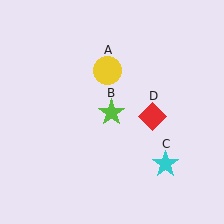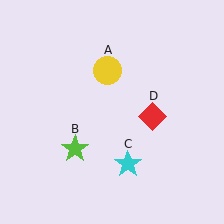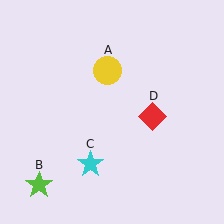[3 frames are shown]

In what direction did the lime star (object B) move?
The lime star (object B) moved down and to the left.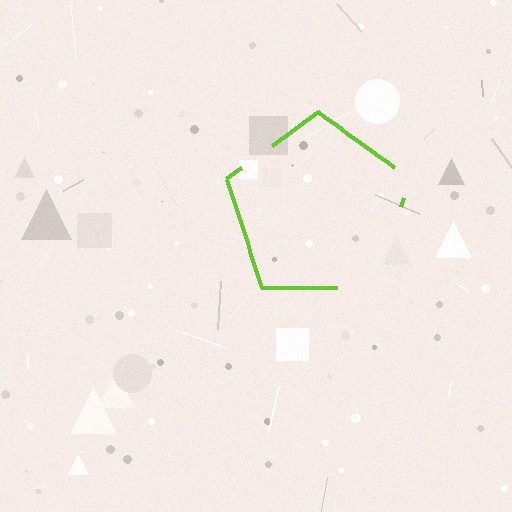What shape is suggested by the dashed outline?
The dashed outline suggests a pentagon.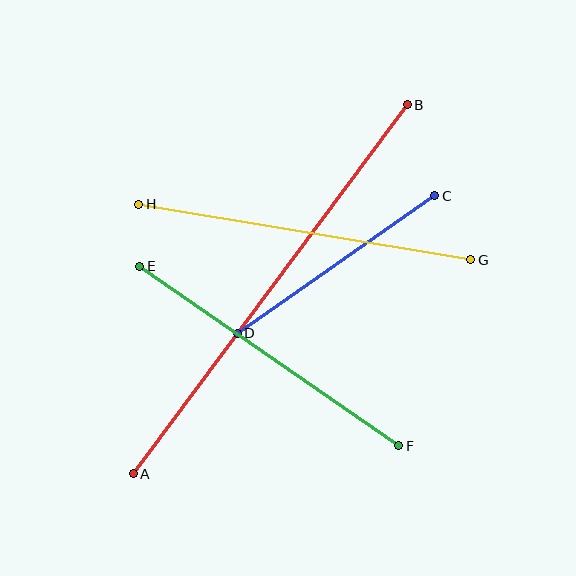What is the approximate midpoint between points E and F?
The midpoint is at approximately (269, 356) pixels.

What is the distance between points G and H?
The distance is approximately 336 pixels.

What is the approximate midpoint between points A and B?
The midpoint is at approximately (270, 289) pixels.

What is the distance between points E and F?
The distance is approximately 315 pixels.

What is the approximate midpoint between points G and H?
The midpoint is at approximately (305, 232) pixels.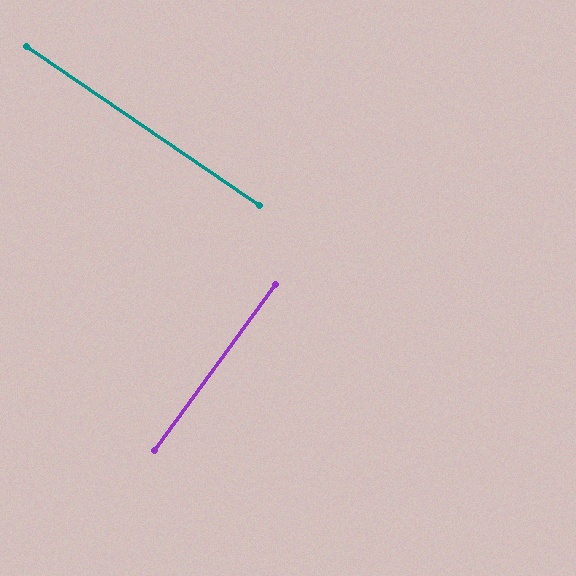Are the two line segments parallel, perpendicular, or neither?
Perpendicular — they meet at approximately 88°.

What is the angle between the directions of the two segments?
Approximately 88 degrees.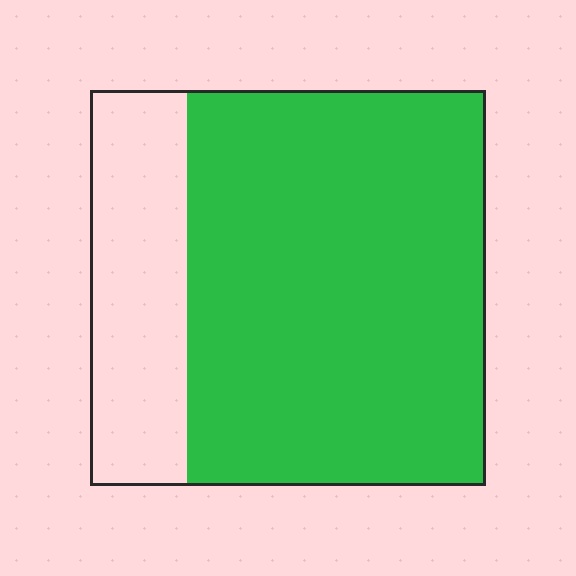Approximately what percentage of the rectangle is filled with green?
Approximately 75%.